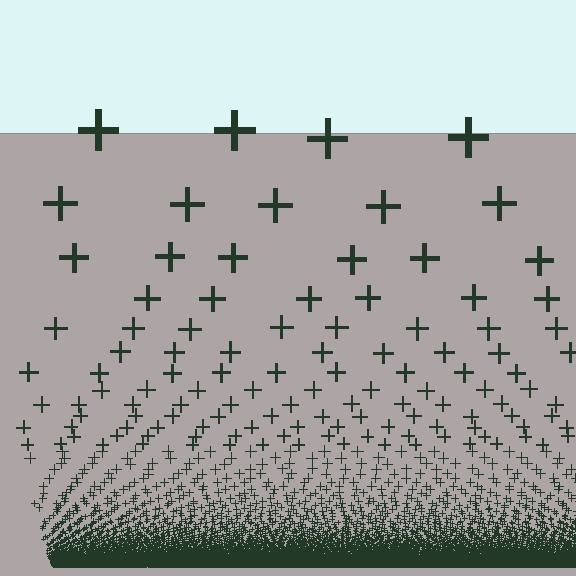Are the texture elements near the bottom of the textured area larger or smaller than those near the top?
Smaller. The gradient is inverted — elements near the bottom are smaller and denser.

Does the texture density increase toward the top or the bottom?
Density increases toward the bottom.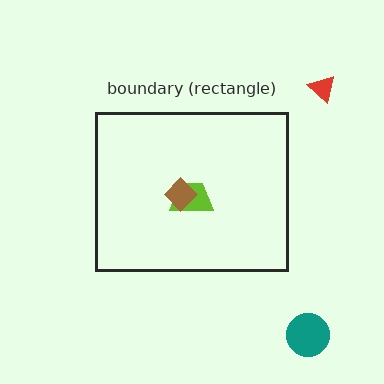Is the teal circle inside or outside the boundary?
Outside.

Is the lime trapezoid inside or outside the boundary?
Inside.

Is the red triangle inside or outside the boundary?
Outside.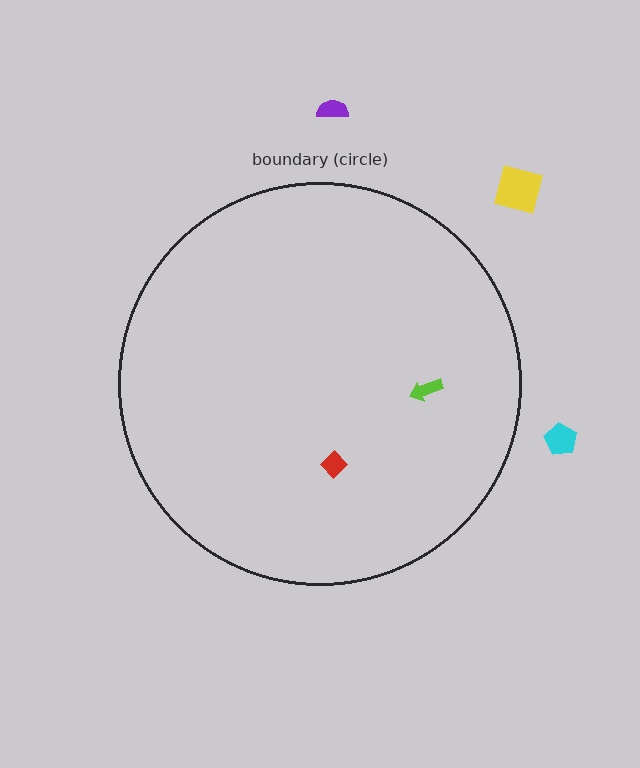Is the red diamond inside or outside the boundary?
Inside.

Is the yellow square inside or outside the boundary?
Outside.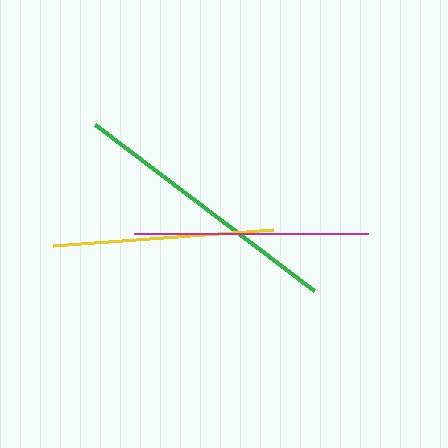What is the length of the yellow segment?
The yellow segment is approximately 221 pixels long.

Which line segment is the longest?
The green line is the longest at approximately 275 pixels.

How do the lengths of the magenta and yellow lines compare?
The magenta and yellow lines are approximately the same length.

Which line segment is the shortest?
The yellow line is the shortest at approximately 221 pixels.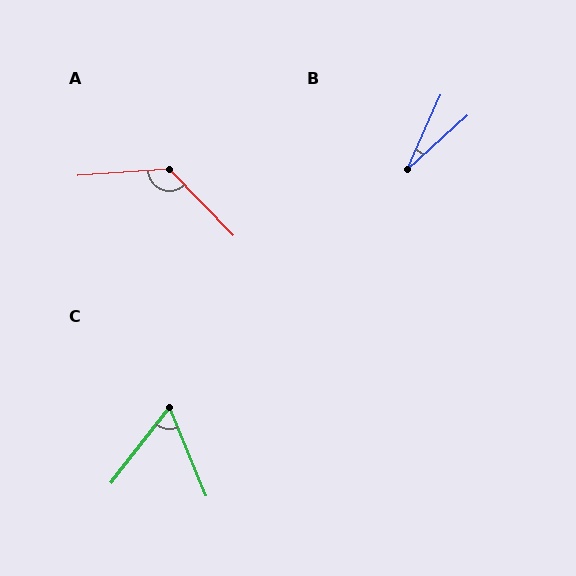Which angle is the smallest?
B, at approximately 24 degrees.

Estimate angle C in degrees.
Approximately 60 degrees.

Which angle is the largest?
A, at approximately 130 degrees.